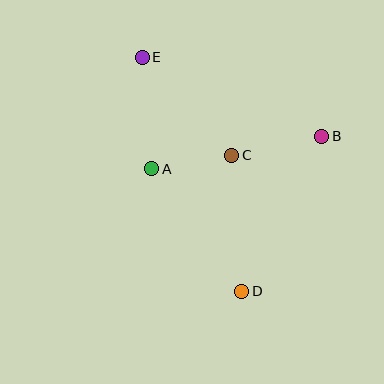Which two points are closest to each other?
Points A and C are closest to each other.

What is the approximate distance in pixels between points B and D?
The distance between B and D is approximately 174 pixels.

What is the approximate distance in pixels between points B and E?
The distance between B and E is approximately 196 pixels.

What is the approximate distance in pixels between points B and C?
The distance between B and C is approximately 92 pixels.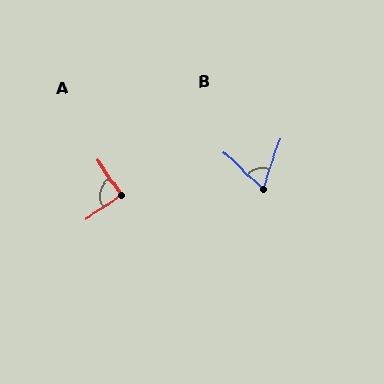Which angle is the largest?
A, at approximately 88 degrees.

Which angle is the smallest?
B, at approximately 66 degrees.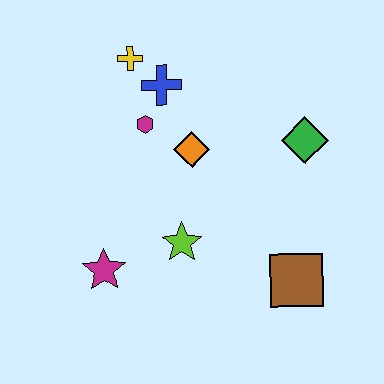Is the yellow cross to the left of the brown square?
Yes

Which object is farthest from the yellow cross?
The brown square is farthest from the yellow cross.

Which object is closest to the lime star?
The magenta star is closest to the lime star.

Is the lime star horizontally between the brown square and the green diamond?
No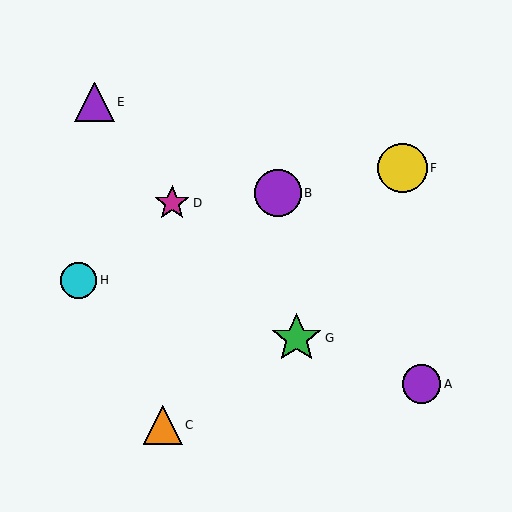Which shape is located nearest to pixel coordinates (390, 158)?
The yellow circle (labeled F) at (402, 168) is nearest to that location.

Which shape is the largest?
The green star (labeled G) is the largest.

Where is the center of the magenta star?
The center of the magenta star is at (172, 203).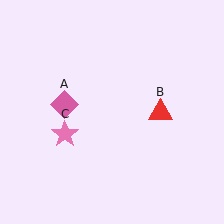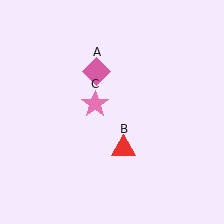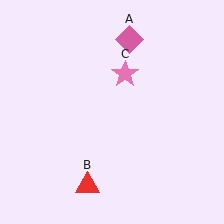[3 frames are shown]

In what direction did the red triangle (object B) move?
The red triangle (object B) moved down and to the left.